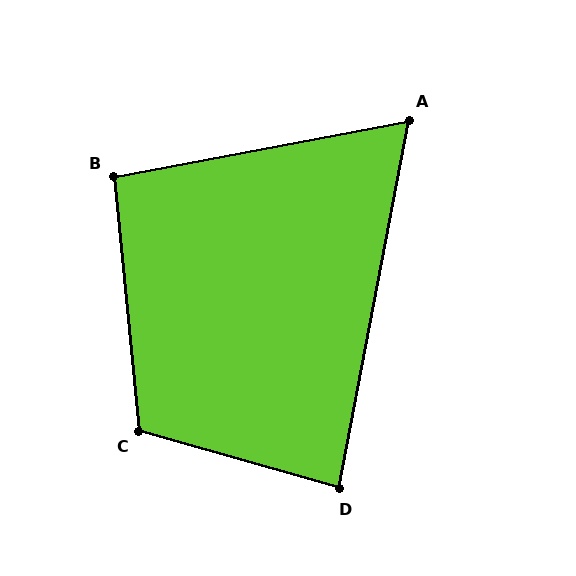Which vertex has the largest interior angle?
C, at approximately 111 degrees.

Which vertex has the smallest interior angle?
A, at approximately 69 degrees.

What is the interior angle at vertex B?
Approximately 95 degrees (obtuse).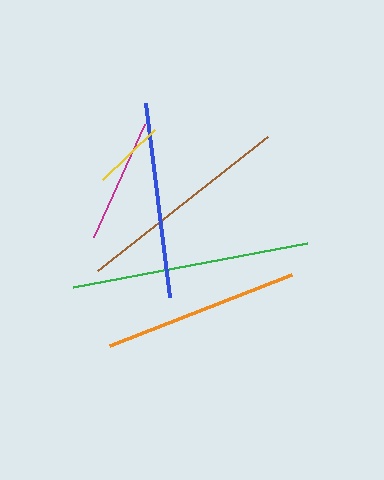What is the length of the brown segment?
The brown segment is approximately 217 pixels long.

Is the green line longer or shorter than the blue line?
The green line is longer than the blue line.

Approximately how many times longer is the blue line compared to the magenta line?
The blue line is approximately 1.6 times the length of the magenta line.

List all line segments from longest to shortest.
From longest to shortest: green, brown, blue, orange, magenta, yellow.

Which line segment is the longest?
The green line is the longest at approximately 238 pixels.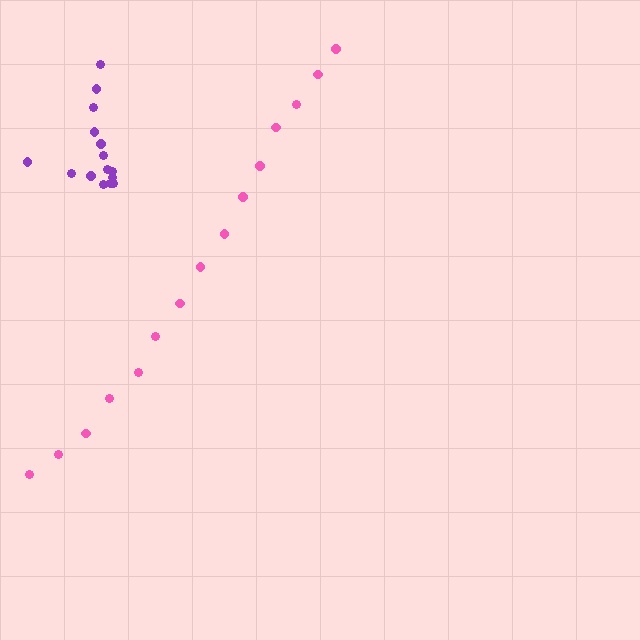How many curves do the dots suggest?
There are 2 distinct paths.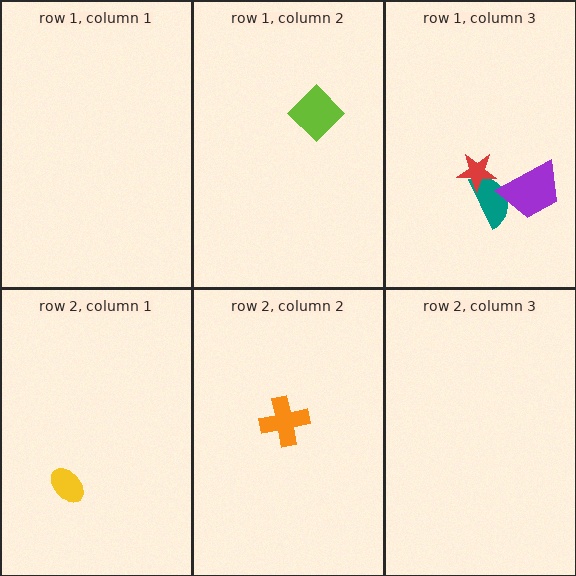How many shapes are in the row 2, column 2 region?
1.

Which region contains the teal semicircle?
The row 1, column 3 region.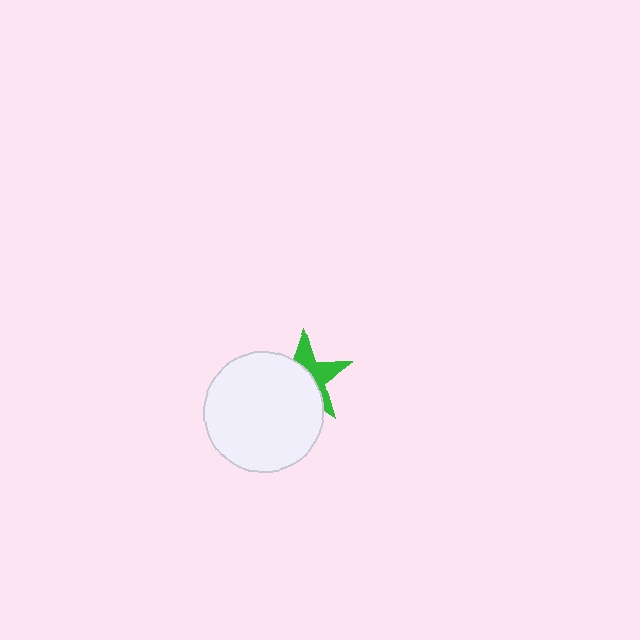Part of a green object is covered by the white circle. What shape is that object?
It is a star.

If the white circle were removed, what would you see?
You would see the complete green star.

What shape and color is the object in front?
The object in front is a white circle.